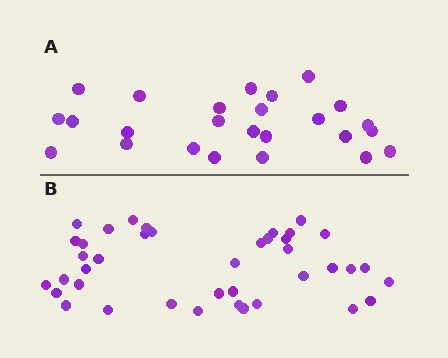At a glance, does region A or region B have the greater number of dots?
Region B (the bottom region) has more dots.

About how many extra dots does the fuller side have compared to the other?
Region B has approximately 15 more dots than region A.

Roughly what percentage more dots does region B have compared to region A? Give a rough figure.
About 60% more.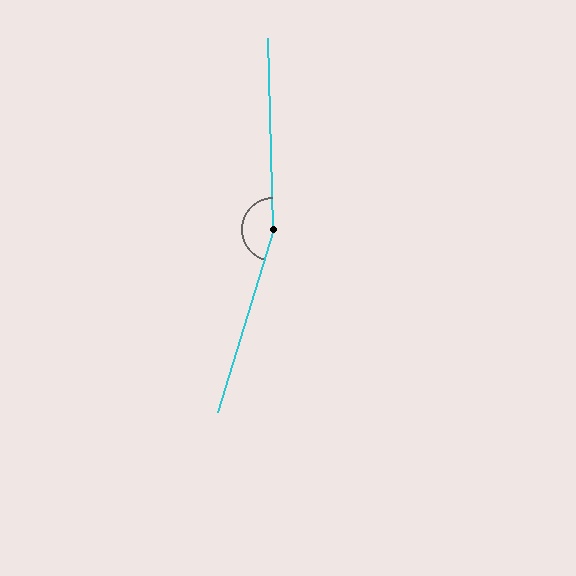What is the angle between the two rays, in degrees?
Approximately 161 degrees.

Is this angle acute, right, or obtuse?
It is obtuse.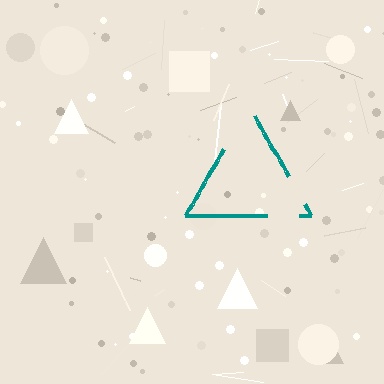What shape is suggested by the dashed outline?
The dashed outline suggests a triangle.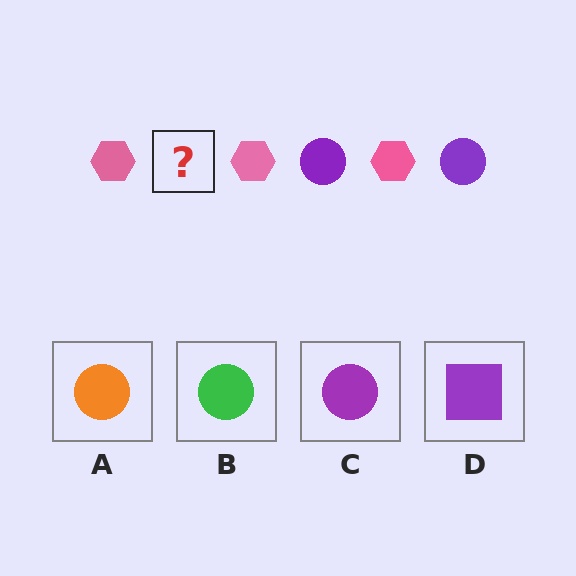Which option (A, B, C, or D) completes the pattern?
C.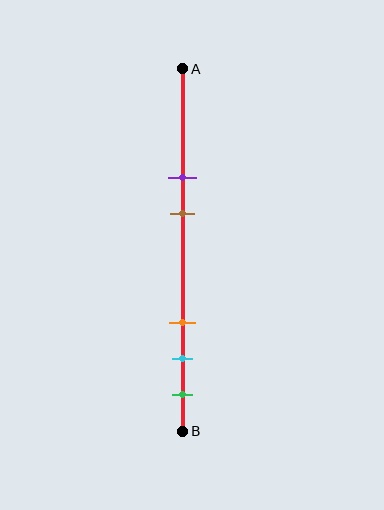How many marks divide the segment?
There are 5 marks dividing the segment.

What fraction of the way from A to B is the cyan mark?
The cyan mark is approximately 80% (0.8) of the way from A to B.